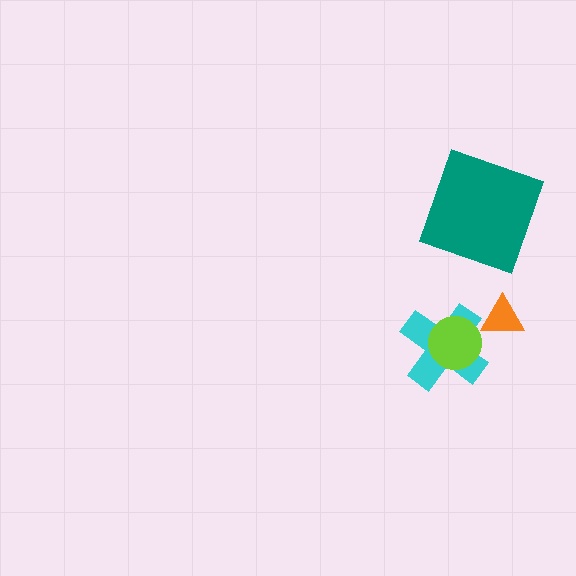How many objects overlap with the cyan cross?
1 object overlaps with the cyan cross.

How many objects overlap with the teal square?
0 objects overlap with the teal square.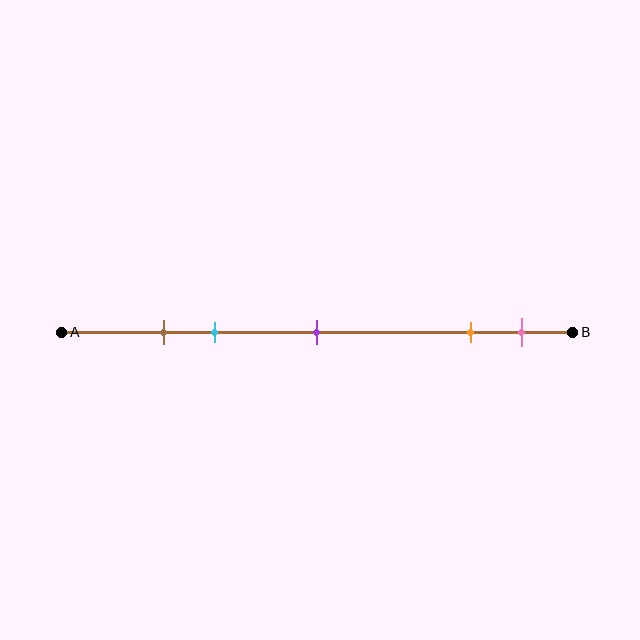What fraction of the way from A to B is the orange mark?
The orange mark is approximately 80% (0.8) of the way from A to B.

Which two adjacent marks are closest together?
The brown and cyan marks are the closest adjacent pair.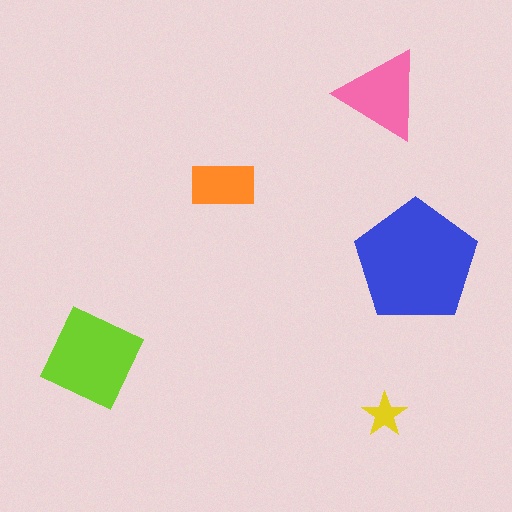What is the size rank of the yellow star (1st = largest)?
5th.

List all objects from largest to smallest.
The blue pentagon, the lime diamond, the pink triangle, the orange rectangle, the yellow star.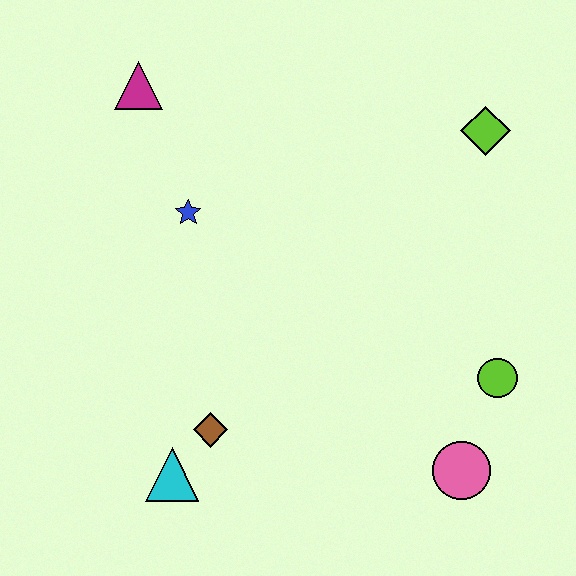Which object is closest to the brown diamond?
The cyan triangle is closest to the brown diamond.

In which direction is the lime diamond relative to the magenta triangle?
The lime diamond is to the right of the magenta triangle.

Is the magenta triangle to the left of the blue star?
Yes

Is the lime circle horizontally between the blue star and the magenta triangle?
No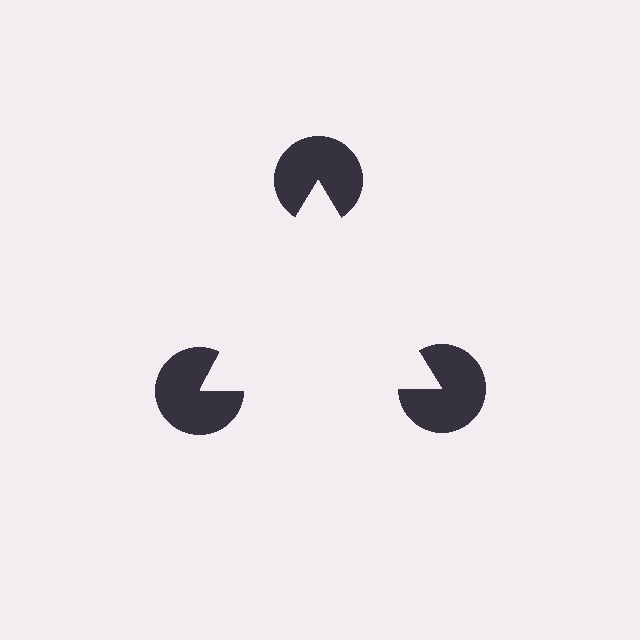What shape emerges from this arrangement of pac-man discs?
An illusory triangle — its edges are inferred from the aligned wedge cuts in the pac-man discs, not physically drawn.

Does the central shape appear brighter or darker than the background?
It typically appears slightly brighter than the background, even though no actual brightness change is drawn.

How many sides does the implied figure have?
3 sides.